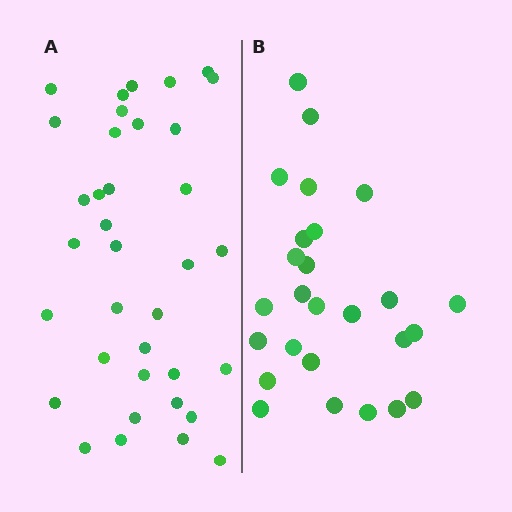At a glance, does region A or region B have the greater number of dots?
Region A (the left region) has more dots.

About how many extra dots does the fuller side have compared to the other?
Region A has roughly 10 or so more dots than region B.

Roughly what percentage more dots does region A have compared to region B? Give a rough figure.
About 40% more.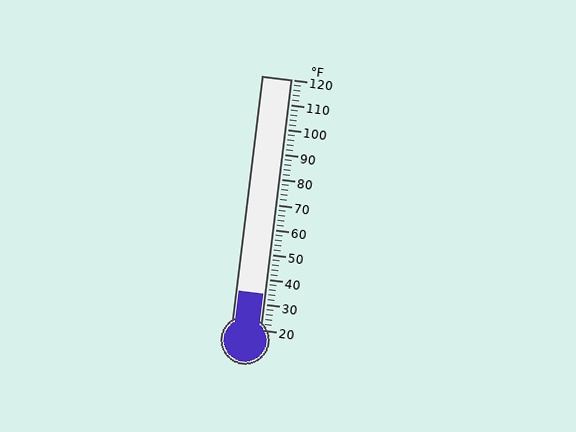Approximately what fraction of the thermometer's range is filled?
The thermometer is filled to approximately 15% of its range.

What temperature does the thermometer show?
The thermometer shows approximately 34°F.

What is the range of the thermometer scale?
The thermometer scale ranges from 20°F to 120°F.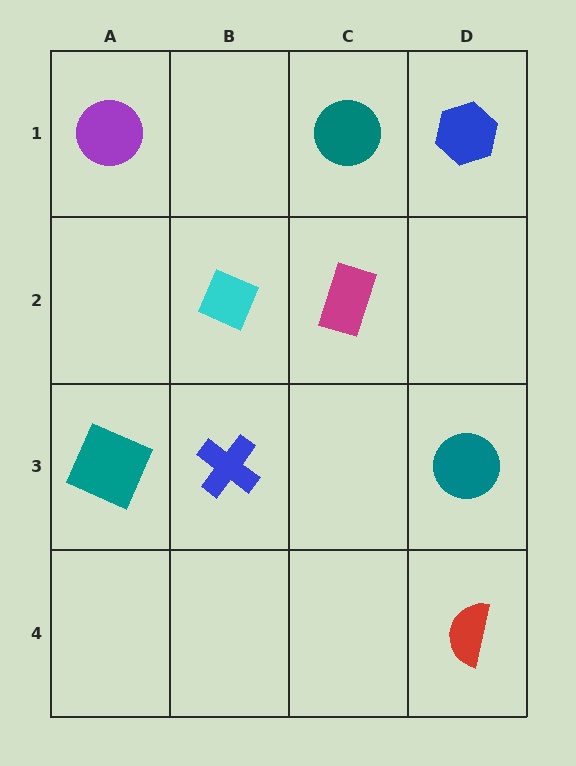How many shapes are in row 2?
2 shapes.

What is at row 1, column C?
A teal circle.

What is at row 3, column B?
A blue cross.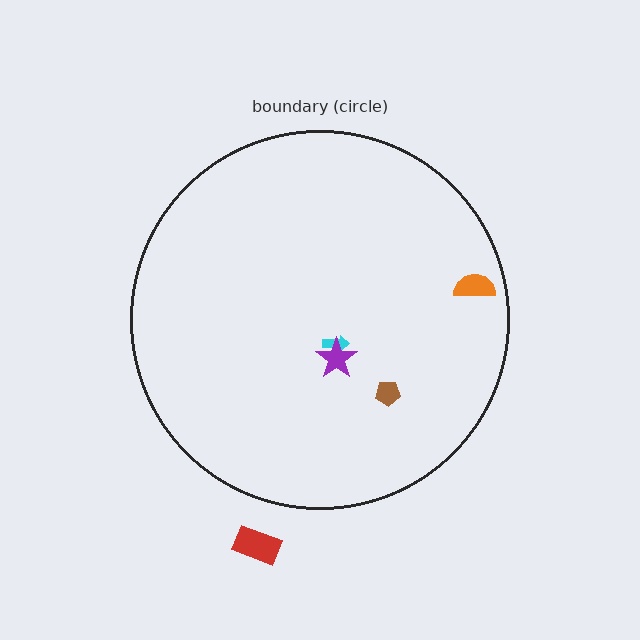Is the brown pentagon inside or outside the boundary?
Inside.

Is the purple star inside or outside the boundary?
Inside.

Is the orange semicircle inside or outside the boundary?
Inside.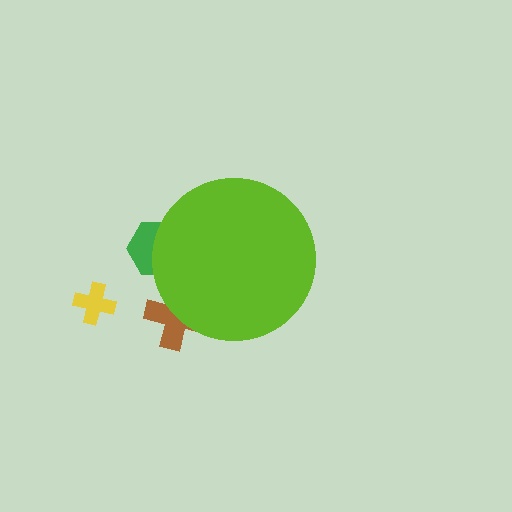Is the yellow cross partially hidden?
No, the yellow cross is fully visible.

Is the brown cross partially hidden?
Yes, the brown cross is partially hidden behind the lime circle.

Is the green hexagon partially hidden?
Yes, the green hexagon is partially hidden behind the lime circle.